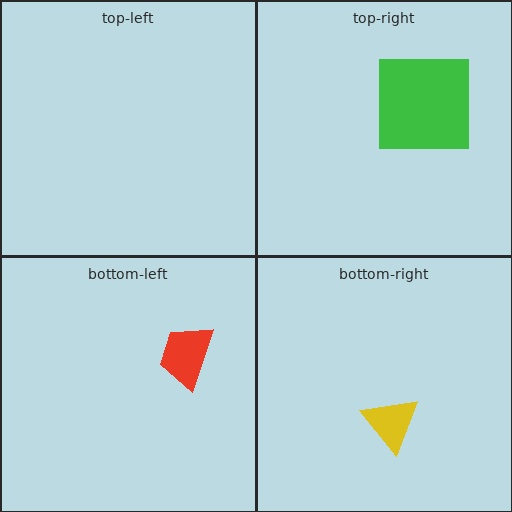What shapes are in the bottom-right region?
The yellow triangle.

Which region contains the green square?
The top-right region.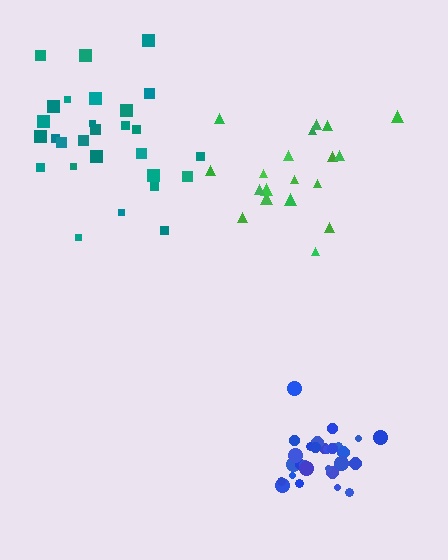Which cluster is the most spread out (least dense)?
Green.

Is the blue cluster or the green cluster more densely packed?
Blue.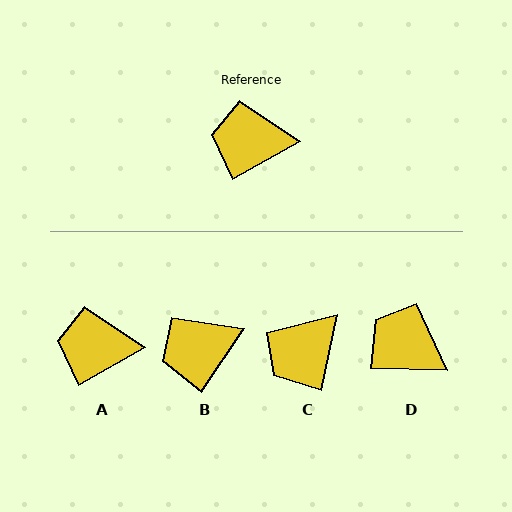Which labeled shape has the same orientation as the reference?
A.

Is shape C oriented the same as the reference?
No, it is off by about 48 degrees.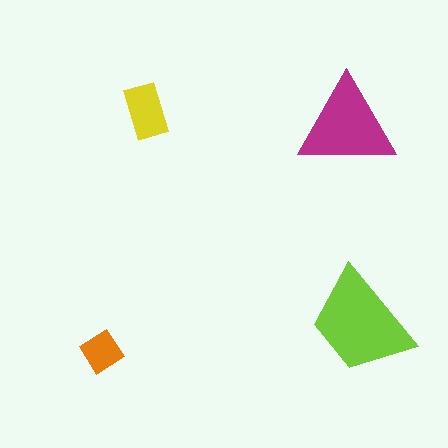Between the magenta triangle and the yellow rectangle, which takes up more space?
The magenta triangle.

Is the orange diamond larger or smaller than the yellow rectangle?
Smaller.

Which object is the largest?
The lime trapezoid.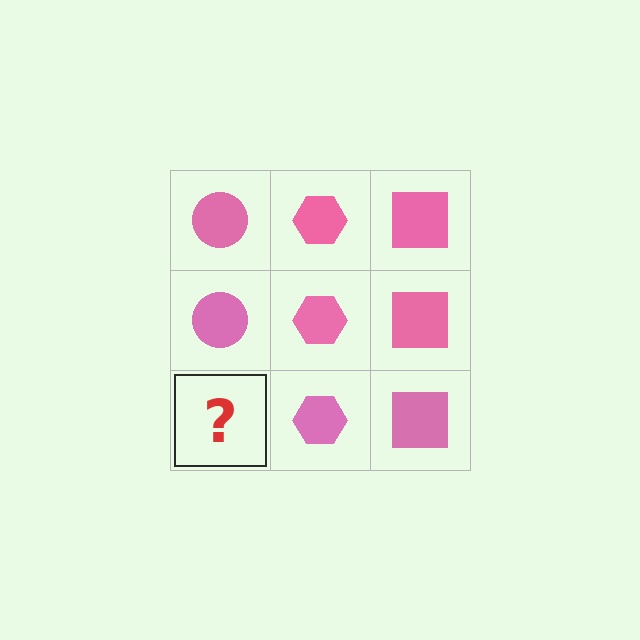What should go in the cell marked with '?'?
The missing cell should contain a pink circle.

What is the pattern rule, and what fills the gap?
The rule is that each column has a consistent shape. The gap should be filled with a pink circle.